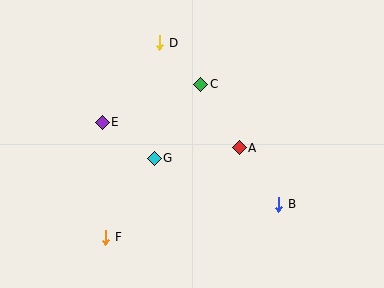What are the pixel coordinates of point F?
Point F is at (106, 237).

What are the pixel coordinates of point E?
Point E is at (102, 122).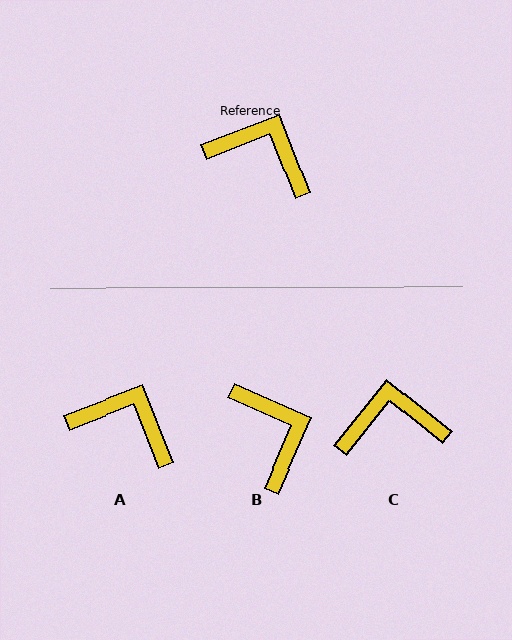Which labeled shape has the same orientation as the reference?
A.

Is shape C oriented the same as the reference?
No, it is off by about 30 degrees.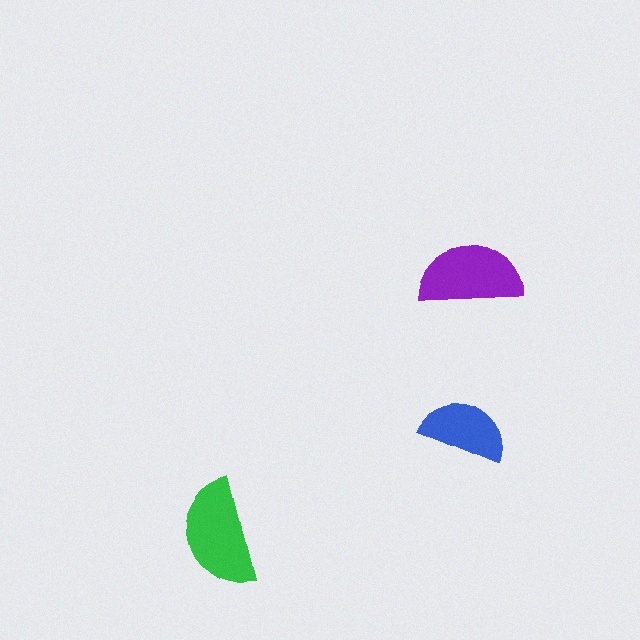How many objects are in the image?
There are 3 objects in the image.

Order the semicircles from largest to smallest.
the green one, the purple one, the blue one.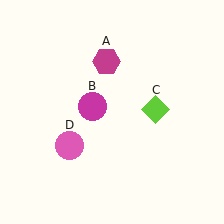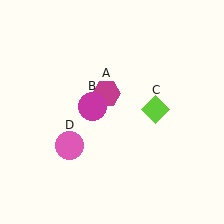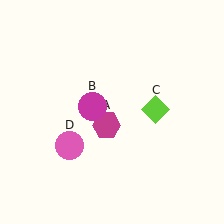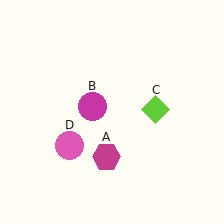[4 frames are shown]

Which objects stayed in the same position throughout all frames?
Magenta circle (object B) and lime diamond (object C) and pink circle (object D) remained stationary.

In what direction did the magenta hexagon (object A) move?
The magenta hexagon (object A) moved down.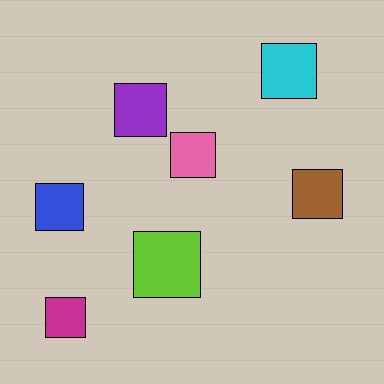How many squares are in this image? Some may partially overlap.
There are 7 squares.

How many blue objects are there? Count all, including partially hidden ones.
There is 1 blue object.